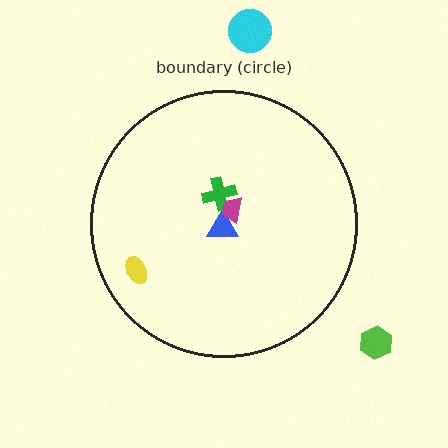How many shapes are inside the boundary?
4 inside, 2 outside.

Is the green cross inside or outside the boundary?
Inside.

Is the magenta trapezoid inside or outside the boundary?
Inside.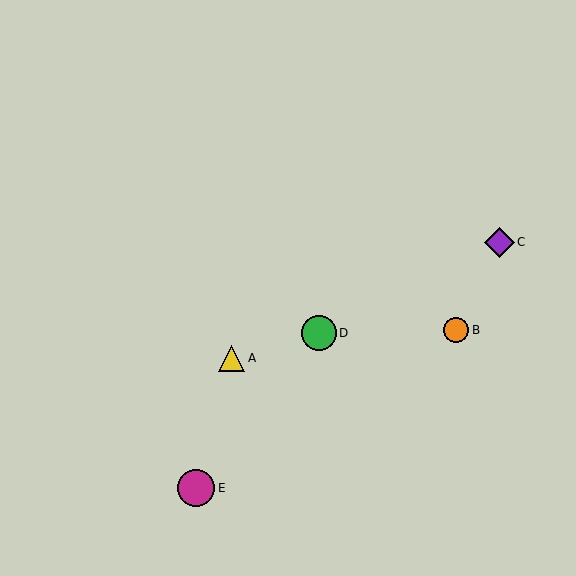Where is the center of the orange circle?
The center of the orange circle is at (456, 330).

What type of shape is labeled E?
Shape E is a magenta circle.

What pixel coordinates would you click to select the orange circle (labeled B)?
Click at (456, 330) to select the orange circle B.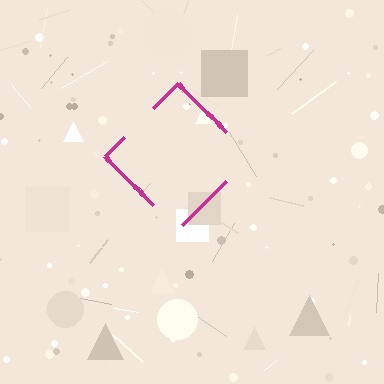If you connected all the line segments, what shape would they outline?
They would outline a diamond.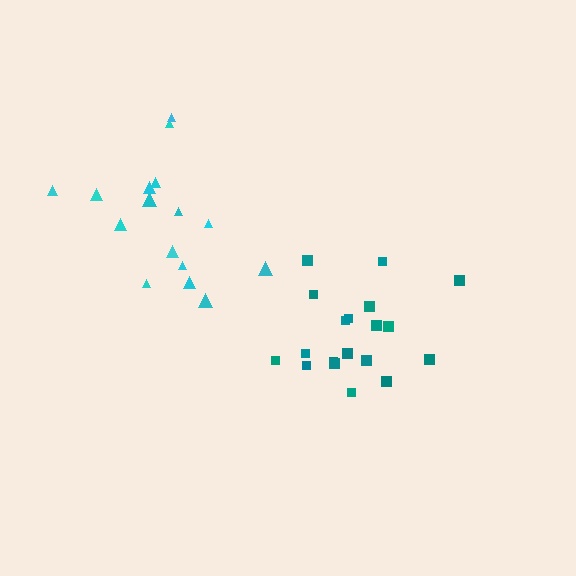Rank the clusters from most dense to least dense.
teal, cyan.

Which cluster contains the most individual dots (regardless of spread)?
Teal (19).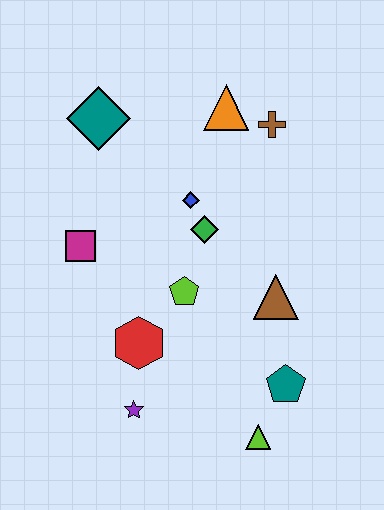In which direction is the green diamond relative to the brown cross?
The green diamond is below the brown cross.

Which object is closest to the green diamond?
The blue diamond is closest to the green diamond.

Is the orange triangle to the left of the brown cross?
Yes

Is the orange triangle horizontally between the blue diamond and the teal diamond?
No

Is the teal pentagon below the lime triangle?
No